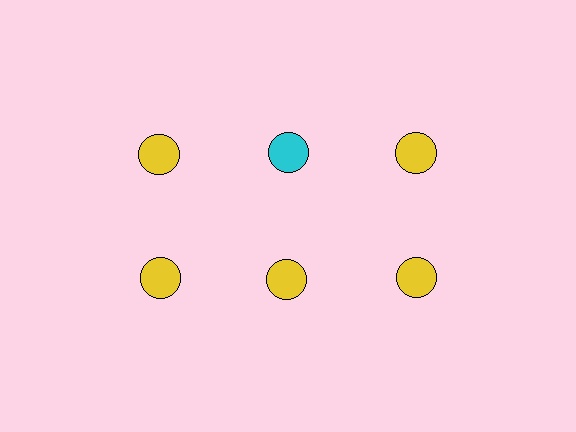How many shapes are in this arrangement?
There are 6 shapes arranged in a grid pattern.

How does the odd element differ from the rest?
It has a different color: cyan instead of yellow.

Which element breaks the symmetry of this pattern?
The cyan circle in the top row, second from left column breaks the symmetry. All other shapes are yellow circles.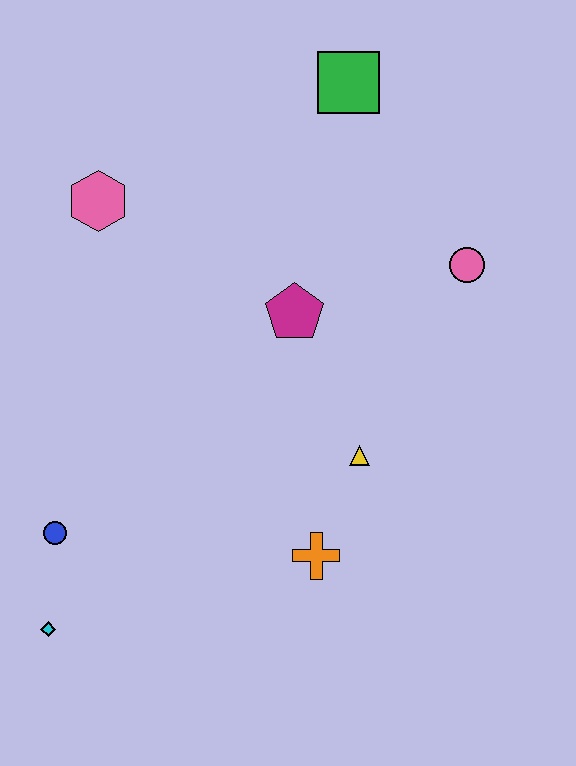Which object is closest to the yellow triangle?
The orange cross is closest to the yellow triangle.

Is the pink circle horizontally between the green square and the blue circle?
No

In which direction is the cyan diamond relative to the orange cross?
The cyan diamond is to the left of the orange cross.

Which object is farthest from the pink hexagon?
The cyan diamond is farthest from the pink hexagon.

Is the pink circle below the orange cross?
No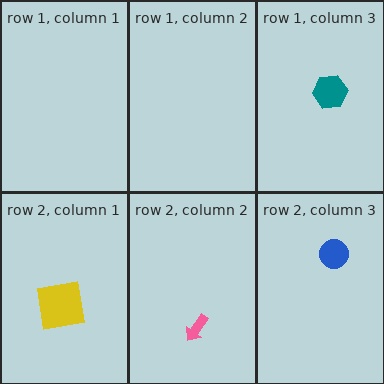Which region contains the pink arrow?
The row 2, column 2 region.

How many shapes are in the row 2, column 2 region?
1.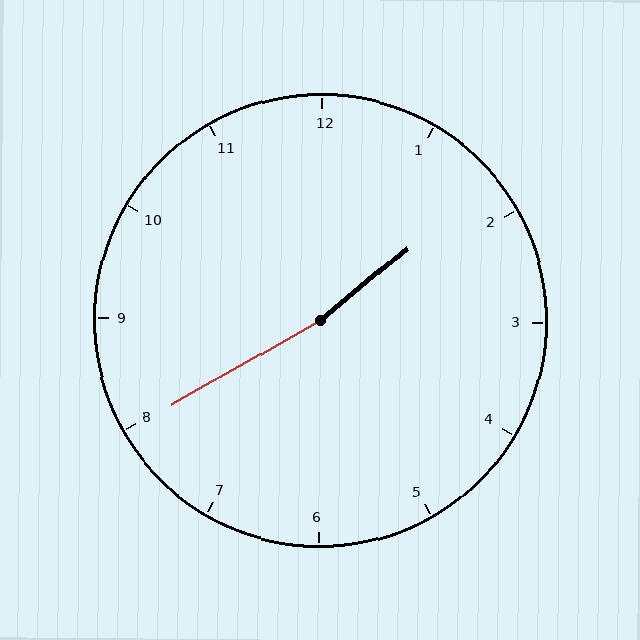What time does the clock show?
1:40.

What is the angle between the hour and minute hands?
Approximately 170 degrees.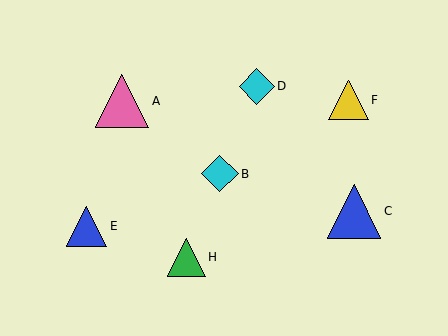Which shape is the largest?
The blue triangle (labeled C) is the largest.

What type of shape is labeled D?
Shape D is a cyan diamond.